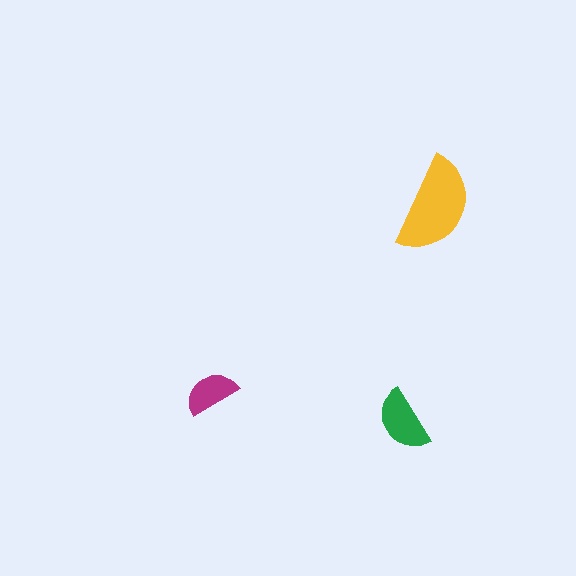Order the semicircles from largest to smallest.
the yellow one, the green one, the magenta one.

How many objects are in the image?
There are 3 objects in the image.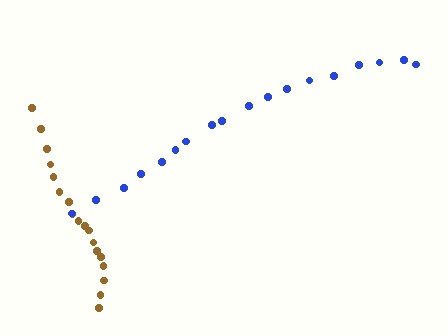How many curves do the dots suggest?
There are 2 distinct paths.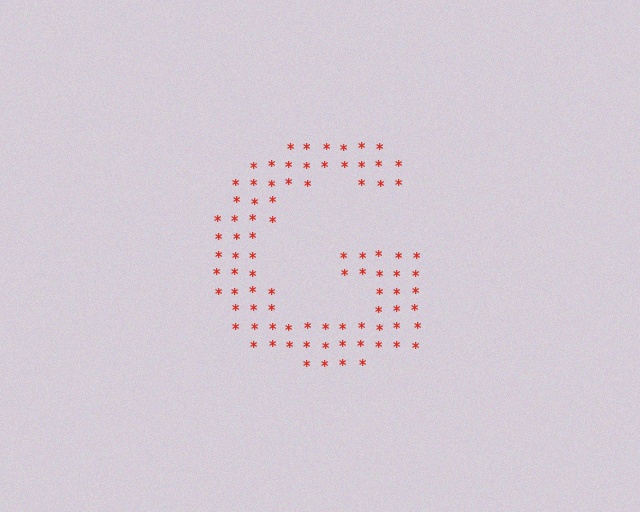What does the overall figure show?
The overall figure shows the letter G.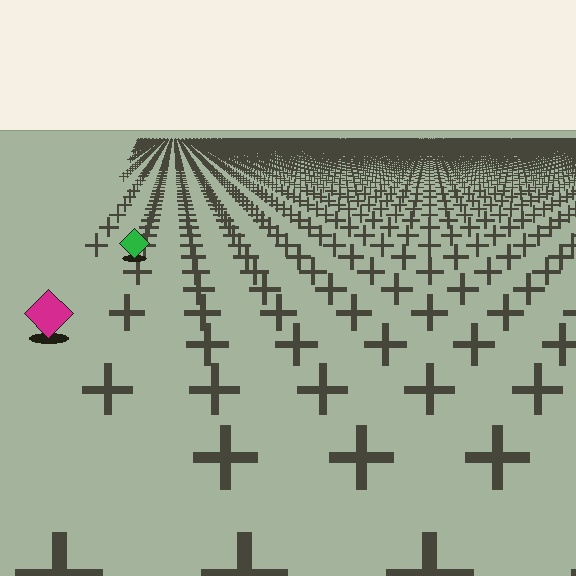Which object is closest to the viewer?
The magenta diamond is closest. The texture marks near it are larger and more spread out.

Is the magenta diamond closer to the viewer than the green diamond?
Yes. The magenta diamond is closer — you can tell from the texture gradient: the ground texture is coarser near it.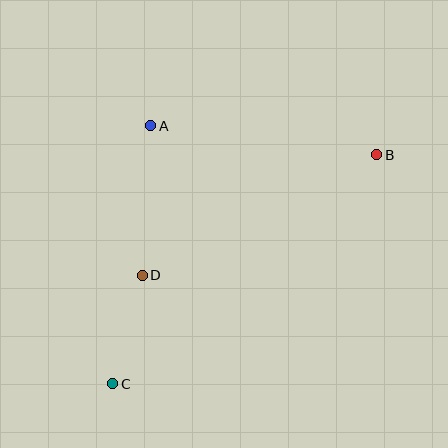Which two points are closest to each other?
Points C and D are closest to each other.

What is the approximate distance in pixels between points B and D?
The distance between B and D is approximately 264 pixels.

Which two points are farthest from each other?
Points B and C are farthest from each other.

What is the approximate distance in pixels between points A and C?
The distance between A and C is approximately 261 pixels.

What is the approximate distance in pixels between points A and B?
The distance between A and B is approximately 227 pixels.